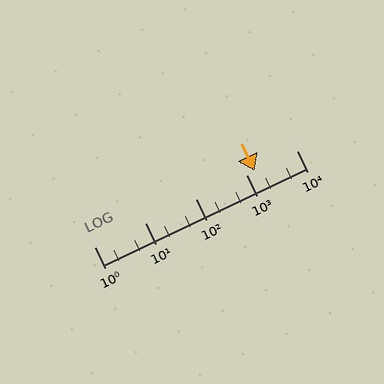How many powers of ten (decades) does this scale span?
The scale spans 4 decades, from 1 to 10000.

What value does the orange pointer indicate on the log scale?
The pointer indicates approximately 1500.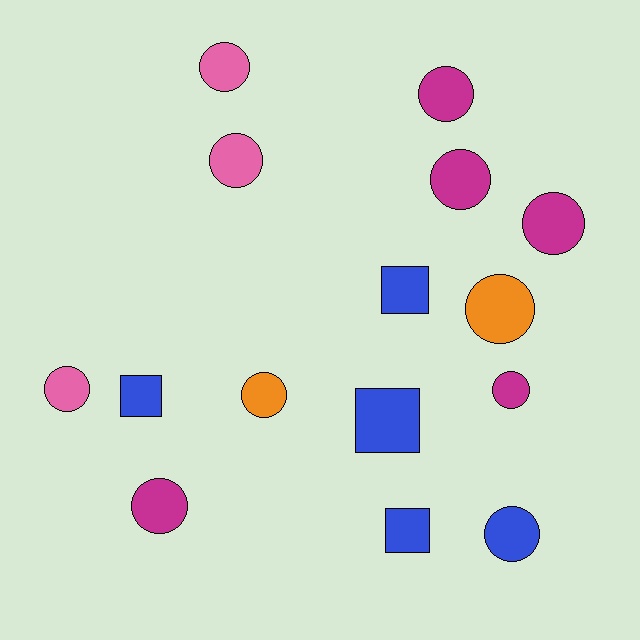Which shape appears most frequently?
Circle, with 11 objects.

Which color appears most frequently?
Blue, with 5 objects.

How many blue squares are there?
There are 4 blue squares.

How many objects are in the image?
There are 15 objects.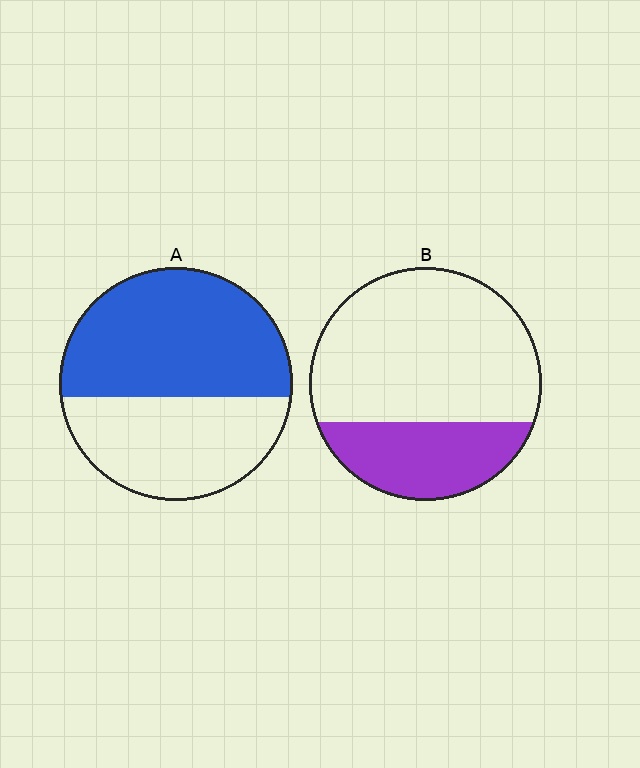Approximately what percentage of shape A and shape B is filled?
A is approximately 55% and B is approximately 30%.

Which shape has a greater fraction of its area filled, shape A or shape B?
Shape A.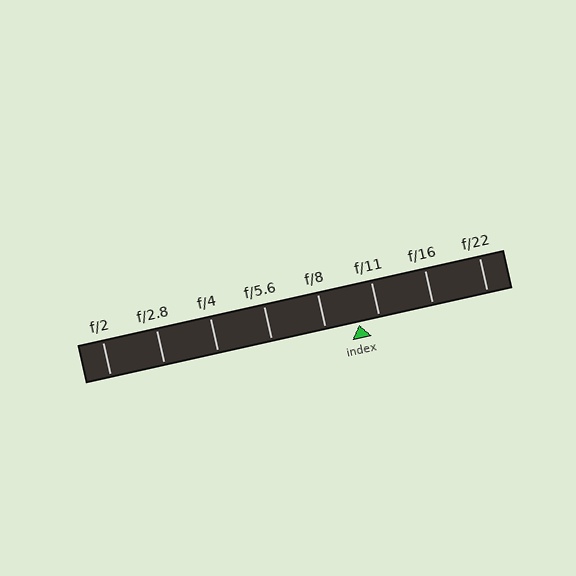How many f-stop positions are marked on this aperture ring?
There are 8 f-stop positions marked.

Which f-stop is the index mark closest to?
The index mark is closest to f/11.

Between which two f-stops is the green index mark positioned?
The index mark is between f/8 and f/11.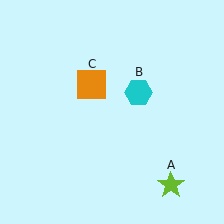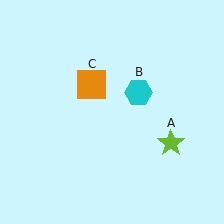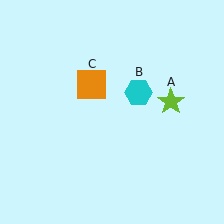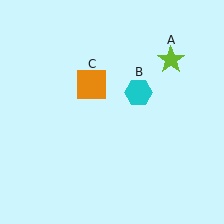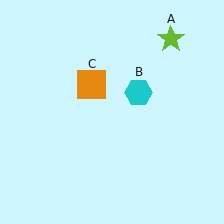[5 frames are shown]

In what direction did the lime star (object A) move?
The lime star (object A) moved up.